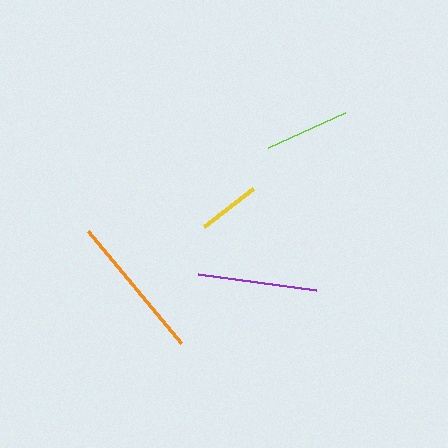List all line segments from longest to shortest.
From longest to shortest: orange, purple, lime, yellow.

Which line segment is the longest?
The orange line is the longest at approximately 145 pixels.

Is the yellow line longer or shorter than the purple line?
The purple line is longer than the yellow line.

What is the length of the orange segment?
The orange segment is approximately 145 pixels long.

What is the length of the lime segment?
The lime segment is approximately 85 pixels long.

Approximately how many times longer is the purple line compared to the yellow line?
The purple line is approximately 1.9 times the length of the yellow line.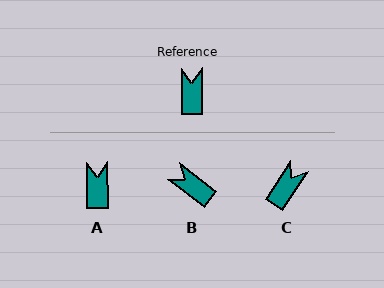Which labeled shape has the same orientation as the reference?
A.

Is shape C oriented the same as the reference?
No, it is off by about 33 degrees.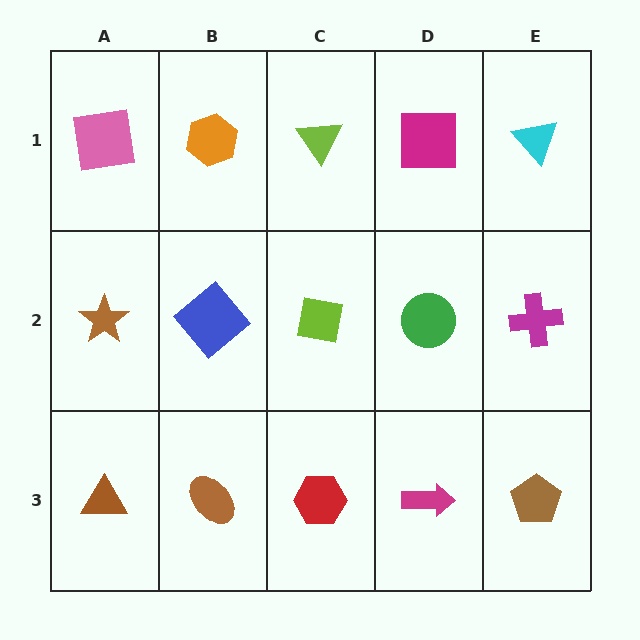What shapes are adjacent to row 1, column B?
A blue diamond (row 2, column B), a pink square (row 1, column A), a lime triangle (row 1, column C).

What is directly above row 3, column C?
A lime square.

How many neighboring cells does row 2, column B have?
4.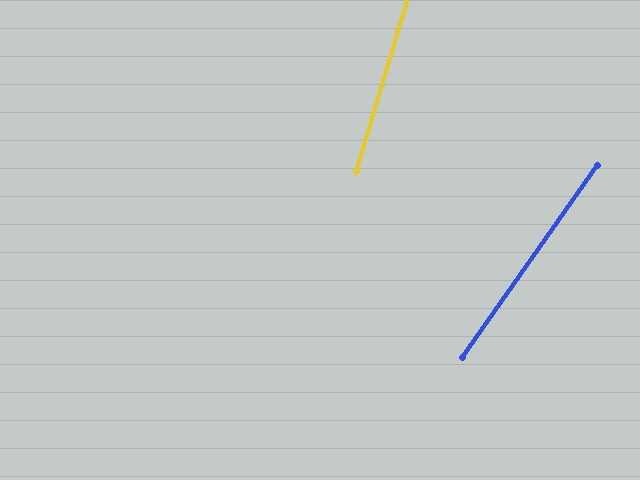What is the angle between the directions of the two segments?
Approximately 18 degrees.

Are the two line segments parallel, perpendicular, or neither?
Neither parallel nor perpendicular — they differ by about 18°.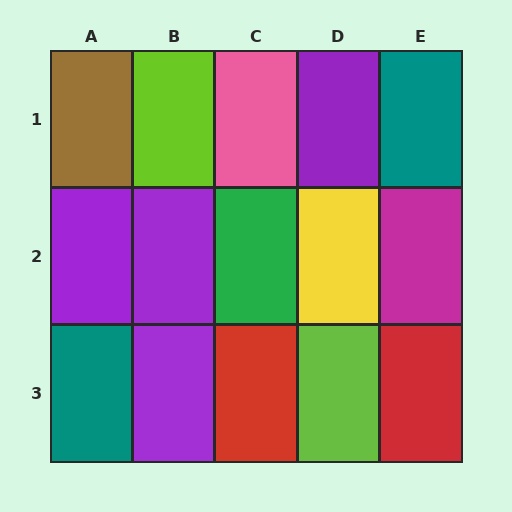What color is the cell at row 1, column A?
Brown.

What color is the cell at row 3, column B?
Purple.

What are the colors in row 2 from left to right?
Purple, purple, green, yellow, magenta.